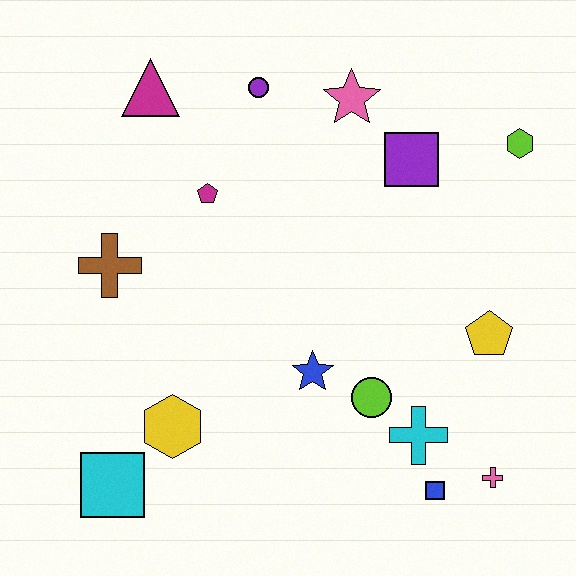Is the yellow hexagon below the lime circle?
Yes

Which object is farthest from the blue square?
The magenta triangle is farthest from the blue square.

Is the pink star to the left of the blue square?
Yes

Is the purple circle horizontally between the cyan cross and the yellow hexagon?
Yes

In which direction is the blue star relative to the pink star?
The blue star is below the pink star.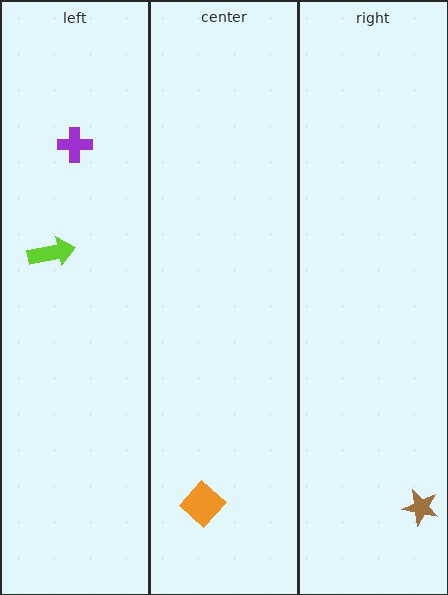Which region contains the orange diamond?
The center region.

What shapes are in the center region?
The orange diamond.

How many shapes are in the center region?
1.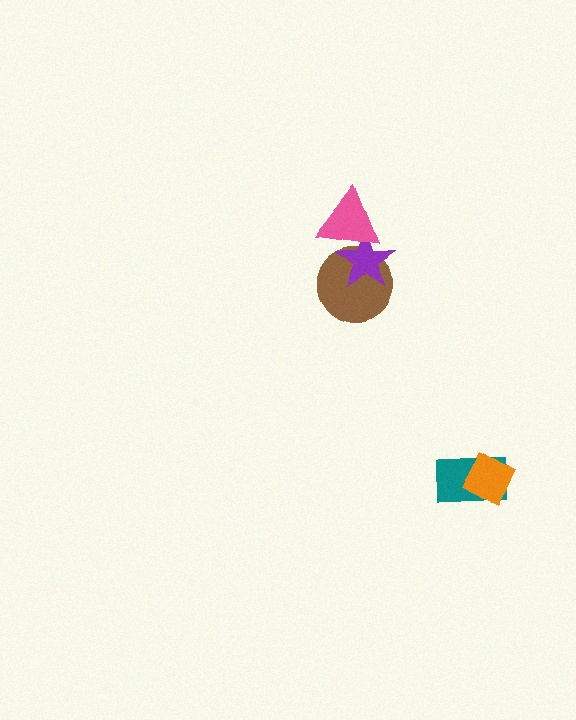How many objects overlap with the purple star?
2 objects overlap with the purple star.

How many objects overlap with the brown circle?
2 objects overlap with the brown circle.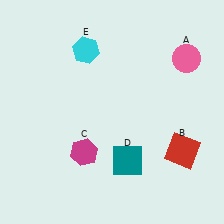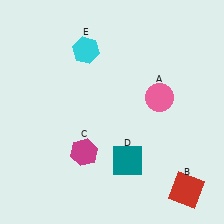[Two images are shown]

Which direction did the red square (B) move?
The red square (B) moved down.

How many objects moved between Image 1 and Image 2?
2 objects moved between the two images.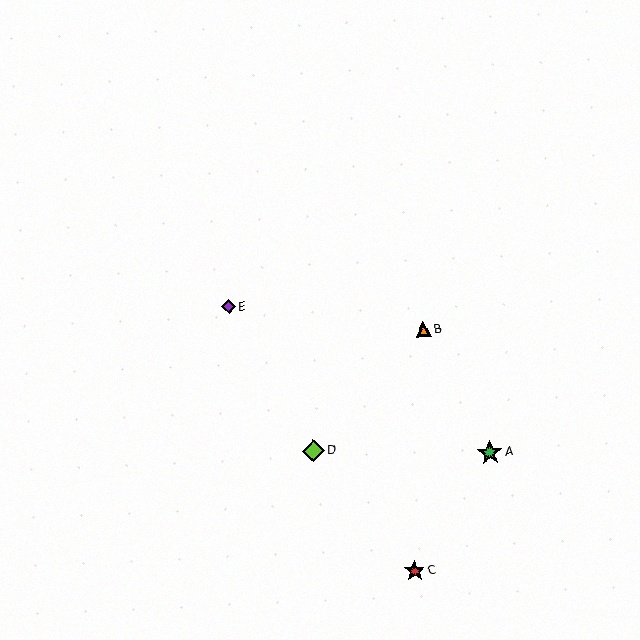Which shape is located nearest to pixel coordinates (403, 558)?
The red star (labeled C) at (415, 571) is nearest to that location.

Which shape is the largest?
The green star (labeled A) is the largest.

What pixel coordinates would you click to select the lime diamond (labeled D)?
Click at (313, 451) to select the lime diamond D.